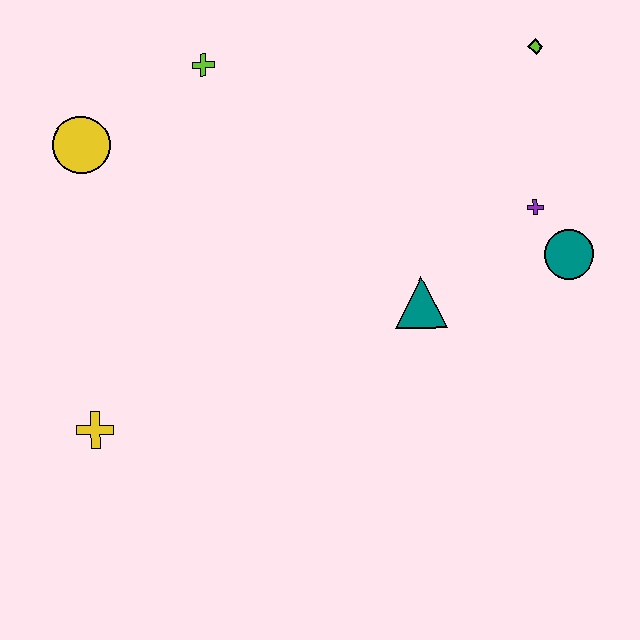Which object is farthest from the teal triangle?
The yellow circle is farthest from the teal triangle.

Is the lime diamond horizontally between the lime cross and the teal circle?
Yes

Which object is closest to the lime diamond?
The purple cross is closest to the lime diamond.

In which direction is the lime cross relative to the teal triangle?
The lime cross is above the teal triangle.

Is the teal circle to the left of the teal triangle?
No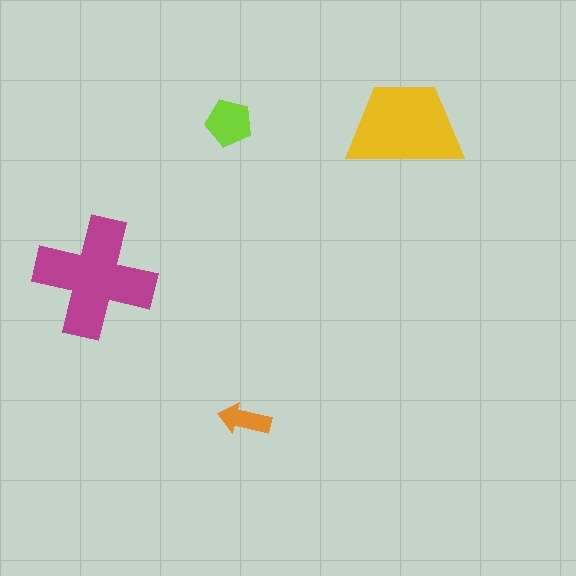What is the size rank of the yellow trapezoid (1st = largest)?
2nd.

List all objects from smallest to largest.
The orange arrow, the lime pentagon, the yellow trapezoid, the magenta cross.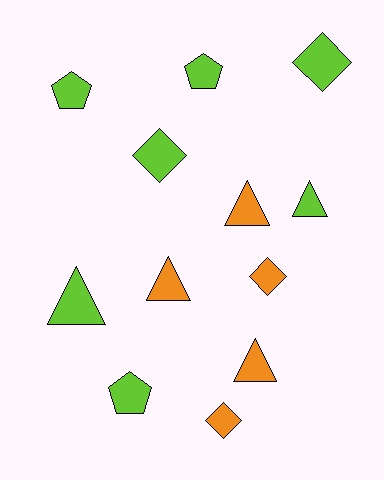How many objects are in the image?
There are 12 objects.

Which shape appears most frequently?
Triangle, with 5 objects.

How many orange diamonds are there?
There are 2 orange diamonds.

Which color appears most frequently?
Lime, with 7 objects.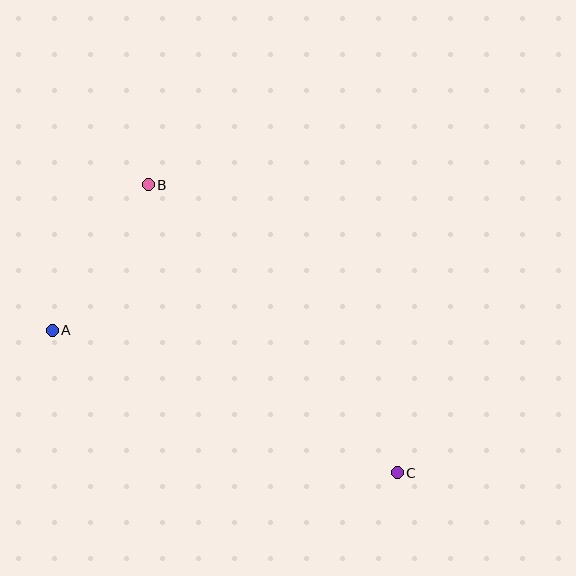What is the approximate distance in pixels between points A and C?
The distance between A and C is approximately 373 pixels.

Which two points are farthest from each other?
Points B and C are farthest from each other.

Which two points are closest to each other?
Points A and B are closest to each other.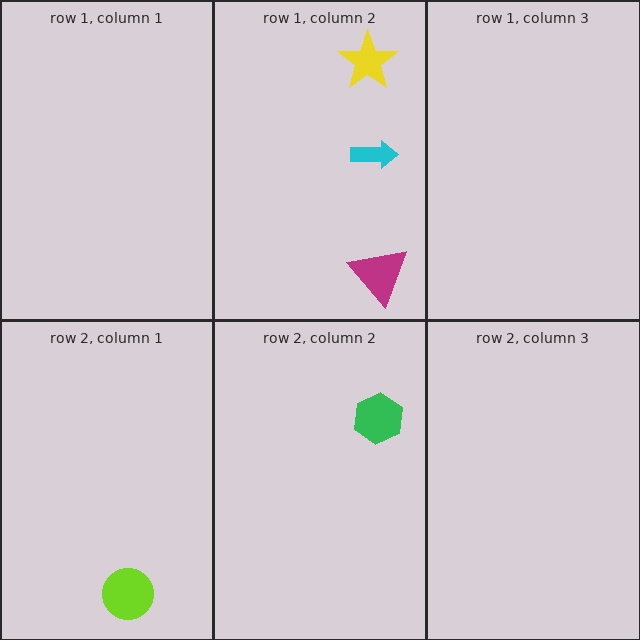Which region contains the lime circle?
The row 2, column 1 region.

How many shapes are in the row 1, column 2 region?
3.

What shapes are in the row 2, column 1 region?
The lime circle.